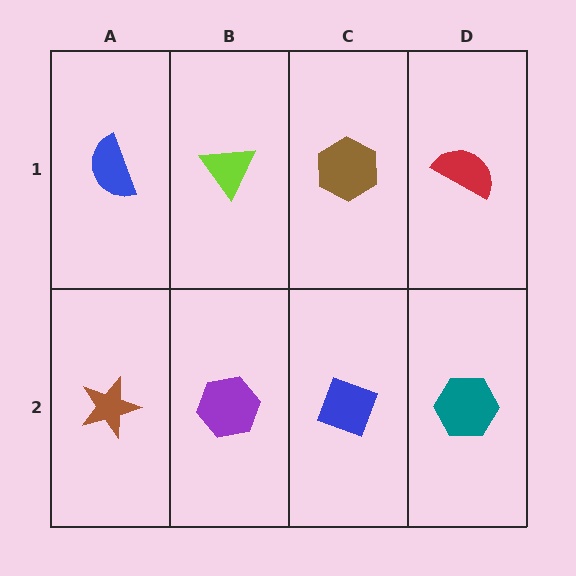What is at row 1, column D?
A red semicircle.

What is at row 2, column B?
A purple hexagon.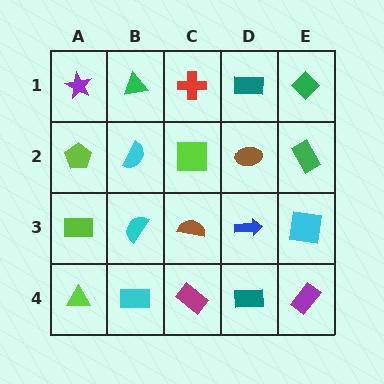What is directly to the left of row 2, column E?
A brown ellipse.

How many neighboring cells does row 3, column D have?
4.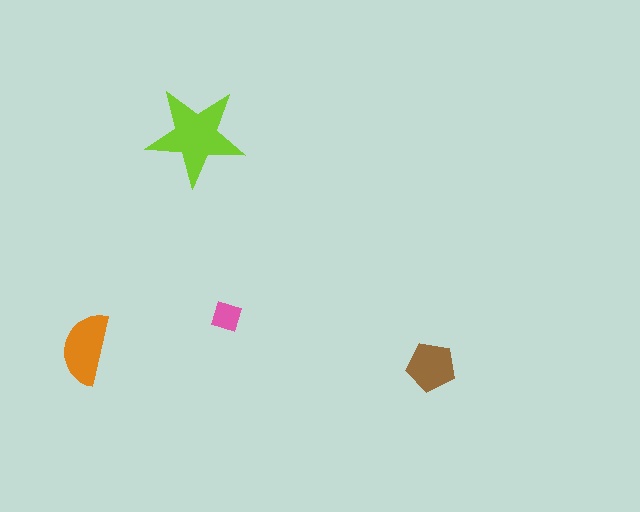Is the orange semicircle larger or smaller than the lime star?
Smaller.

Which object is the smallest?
The pink diamond.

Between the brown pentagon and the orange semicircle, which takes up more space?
The orange semicircle.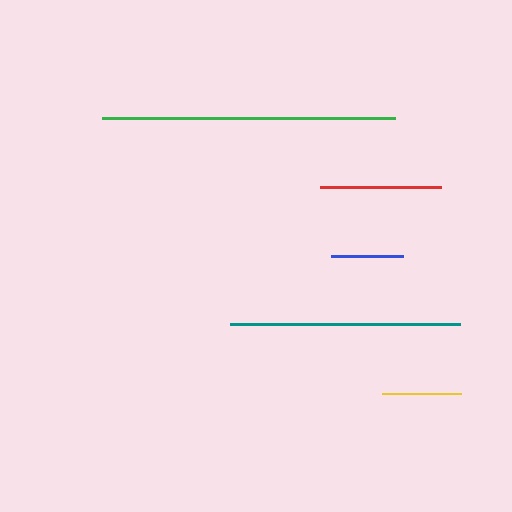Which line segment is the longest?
The green line is the longest at approximately 293 pixels.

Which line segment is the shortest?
The blue line is the shortest at approximately 72 pixels.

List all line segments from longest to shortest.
From longest to shortest: green, teal, red, yellow, blue.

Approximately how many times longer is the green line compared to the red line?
The green line is approximately 2.4 times the length of the red line.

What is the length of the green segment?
The green segment is approximately 293 pixels long.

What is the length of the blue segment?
The blue segment is approximately 72 pixels long.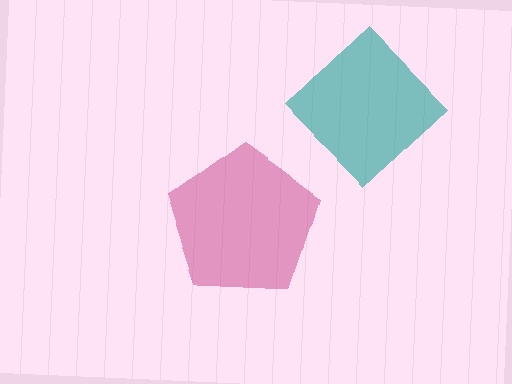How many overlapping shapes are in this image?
There are 2 overlapping shapes in the image.